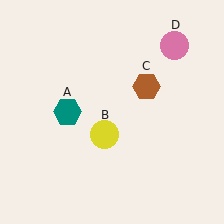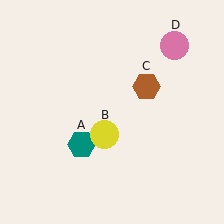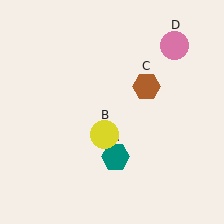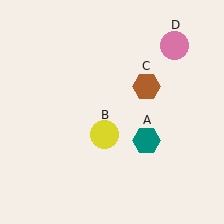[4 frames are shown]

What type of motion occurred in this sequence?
The teal hexagon (object A) rotated counterclockwise around the center of the scene.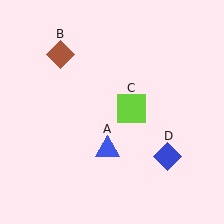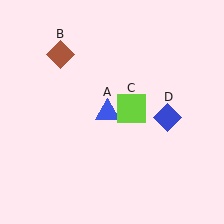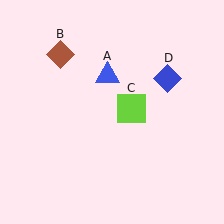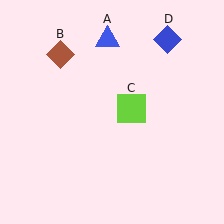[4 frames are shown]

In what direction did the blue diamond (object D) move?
The blue diamond (object D) moved up.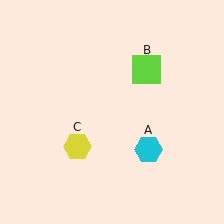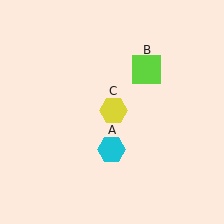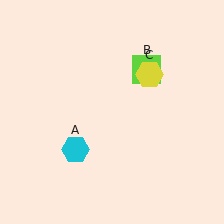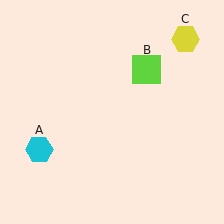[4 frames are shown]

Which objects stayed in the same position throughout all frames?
Lime square (object B) remained stationary.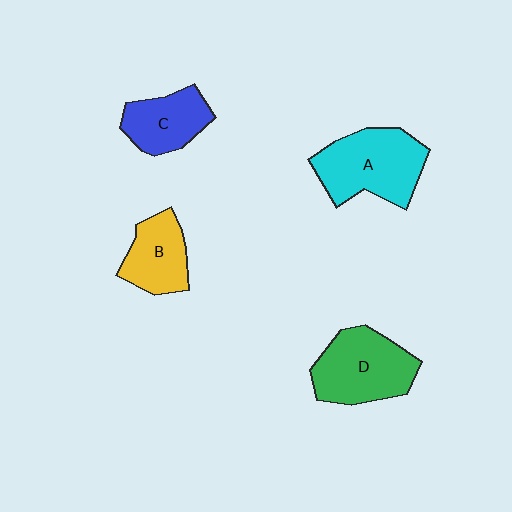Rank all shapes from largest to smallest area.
From largest to smallest: A (cyan), D (green), C (blue), B (yellow).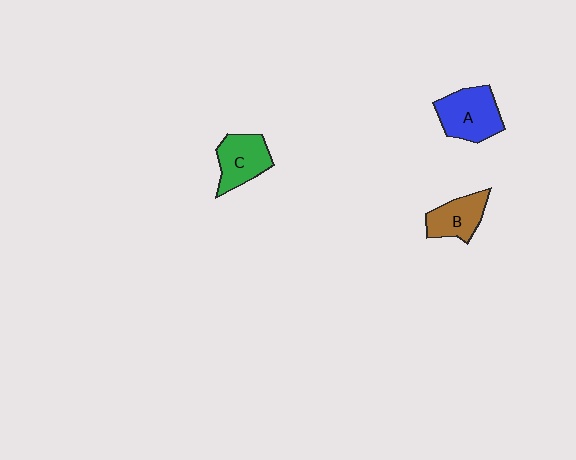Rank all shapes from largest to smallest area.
From largest to smallest: A (blue), C (green), B (brown).